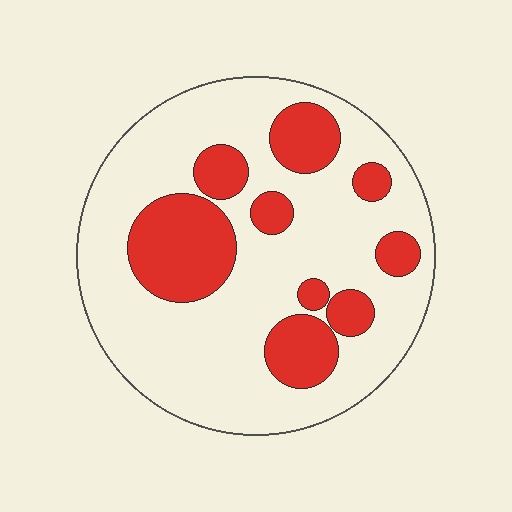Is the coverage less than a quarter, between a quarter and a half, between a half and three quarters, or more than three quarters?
Between a quarter and a half.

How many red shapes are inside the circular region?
9.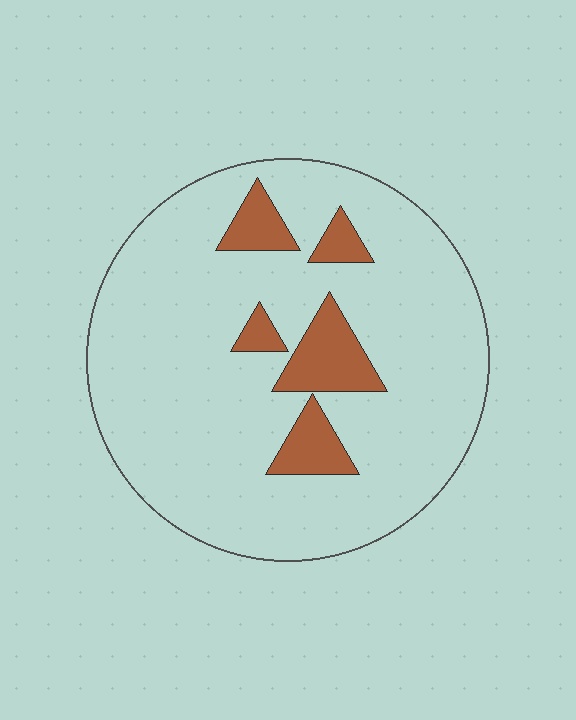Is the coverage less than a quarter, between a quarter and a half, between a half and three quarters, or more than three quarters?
Less than a quarter.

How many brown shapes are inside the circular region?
5.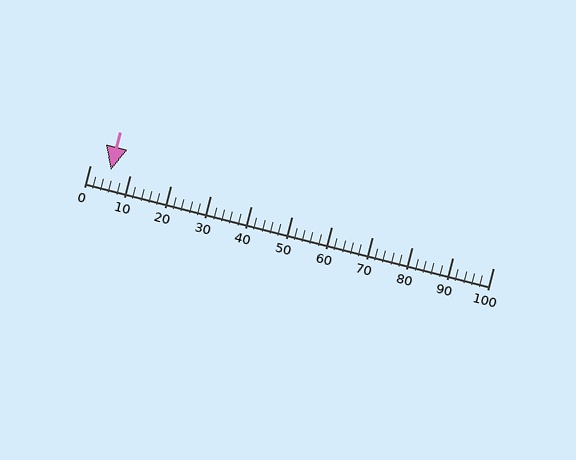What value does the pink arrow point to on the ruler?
The pink arrow points to approximately 5.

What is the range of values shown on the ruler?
The ruler shows values from 0 to 100.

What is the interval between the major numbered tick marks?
The major tick marks are spaced 10 units apart.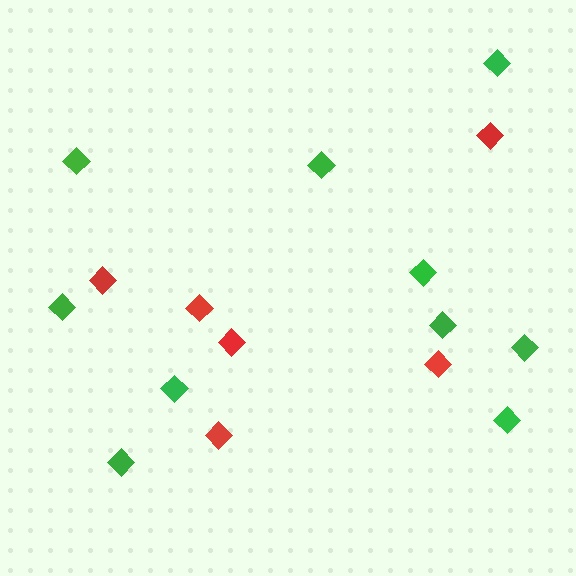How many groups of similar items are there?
There are 2 groups: one group of red diamonds (6) and one group of green diamonds (10).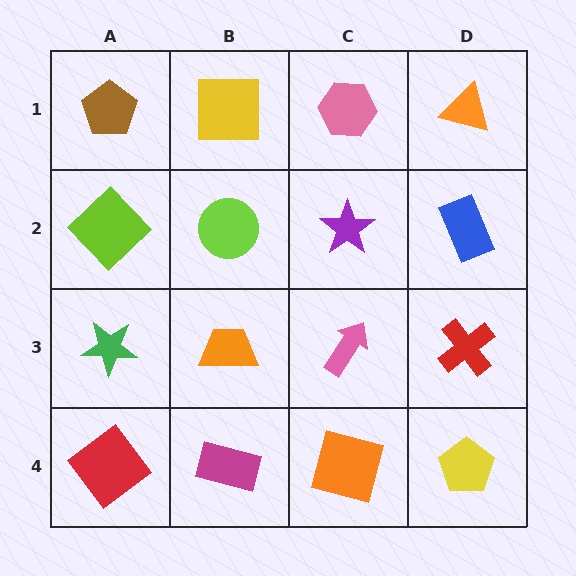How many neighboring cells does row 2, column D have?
3.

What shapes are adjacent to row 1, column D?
A blue rectangle (row 2, column D), a pink hexagon (row 1, column C).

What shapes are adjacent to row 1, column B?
A lime circle (row 2, column B), a brown pentagon (row 1, column A), a pink hexagon (row 1, column C).